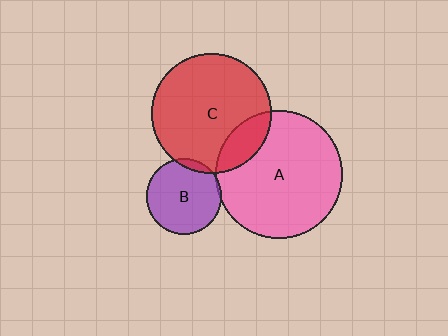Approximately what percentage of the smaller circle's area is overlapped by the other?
Approximately 5%.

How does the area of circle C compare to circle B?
Approximately 2.5 times.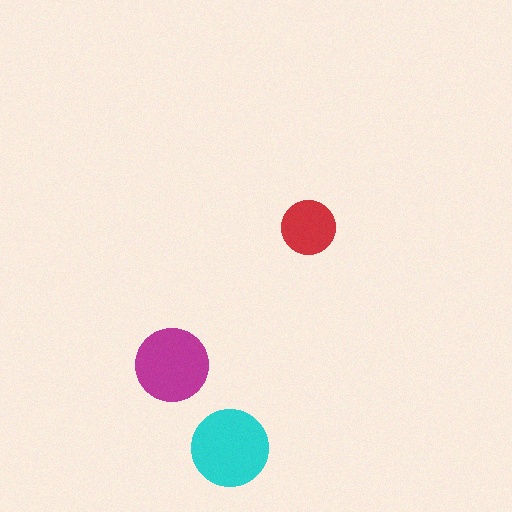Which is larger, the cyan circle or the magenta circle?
The cyan one.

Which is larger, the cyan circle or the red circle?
The cyan one.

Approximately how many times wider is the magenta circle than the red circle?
About 1.5 times wider.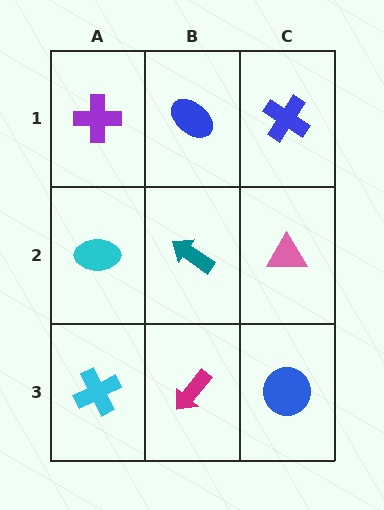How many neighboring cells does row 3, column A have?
2.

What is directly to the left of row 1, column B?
A purple cross.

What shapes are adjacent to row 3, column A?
A cyan ellipse (row 2, column A), a magenta arrow (row 3, column B).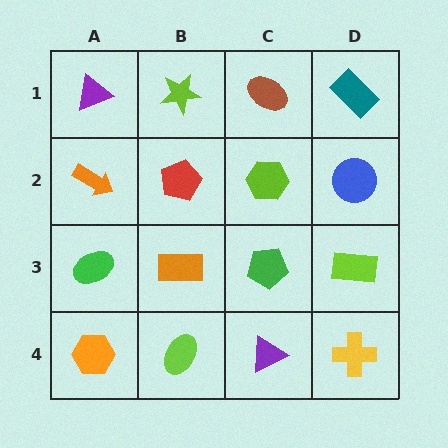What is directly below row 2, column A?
A green ellipse.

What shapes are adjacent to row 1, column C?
A lime hexagon (row 2, column C), a lime star (row 1, column B), a teal rectangle (row 1, column D).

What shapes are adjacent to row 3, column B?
A red pentagon (row 2, column B), a lime ellipse (row 4, column B), a green ellipse (row 3, column A), a green pentagon (row 3, column C).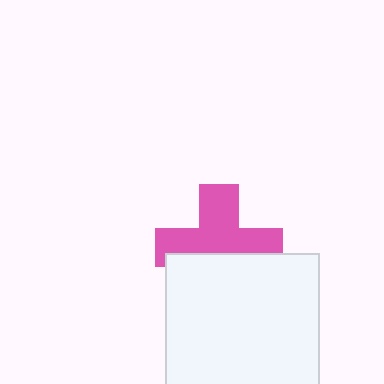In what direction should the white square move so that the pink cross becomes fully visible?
The white square should move down. That is the shortest direction to clear the overlap and leave the pink cross fully visible.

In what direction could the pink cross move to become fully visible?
The pink cross could move up. That would shift it out from behind the white square entirely.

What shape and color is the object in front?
The object in front is a white square.